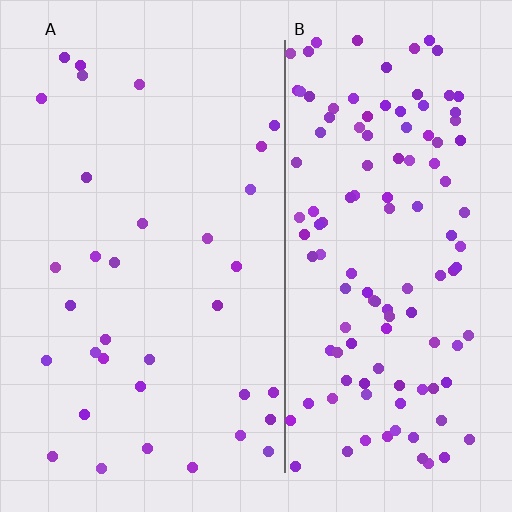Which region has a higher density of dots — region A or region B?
B (the right).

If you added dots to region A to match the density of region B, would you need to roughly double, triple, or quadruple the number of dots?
Approximately quadruple.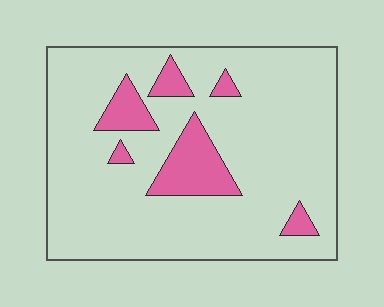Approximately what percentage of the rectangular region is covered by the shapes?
Approximately 15%.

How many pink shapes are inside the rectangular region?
6.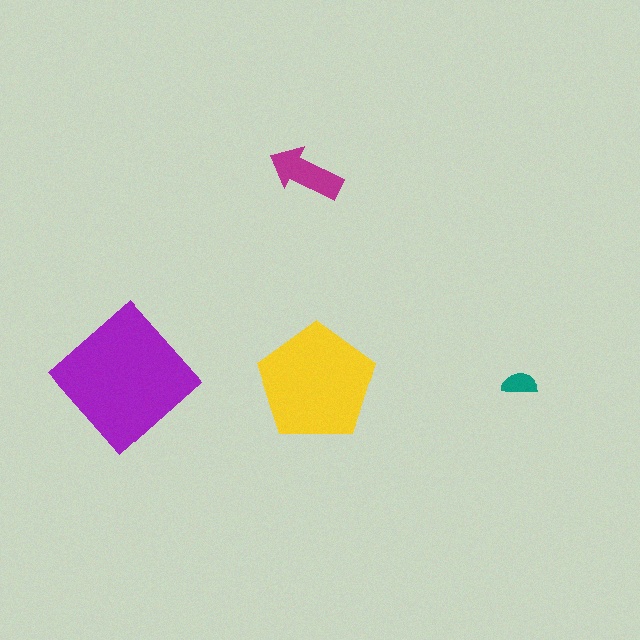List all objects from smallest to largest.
The teal semicircle, the magenta arrow, the yellow pentagon, the purple diamond.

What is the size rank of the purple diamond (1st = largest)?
1st.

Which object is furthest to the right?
The teal semicircle is rightmost.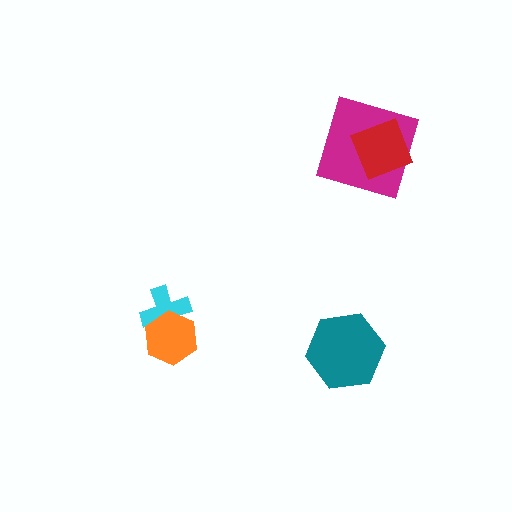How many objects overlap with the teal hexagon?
0 objects overlap with the teal hexagon.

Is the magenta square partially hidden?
Yes, it is partially covered by another shape.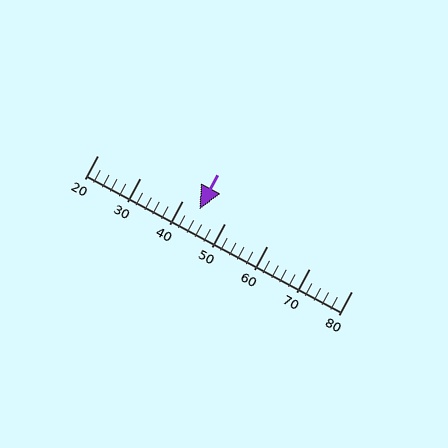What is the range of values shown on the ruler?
The ruler shows values from 20 to 80.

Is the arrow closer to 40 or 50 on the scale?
The arrow is closer to 40.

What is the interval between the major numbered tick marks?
The major tick marks are spaced 10 units apart.